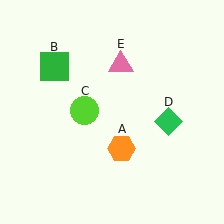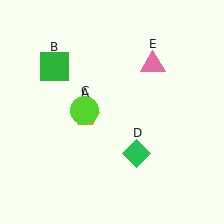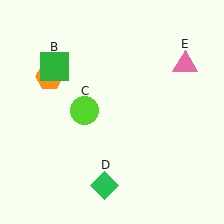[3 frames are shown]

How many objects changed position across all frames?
3 objects changed position: orange hexagon (object A), green diamond (object D), pink triangle (object E).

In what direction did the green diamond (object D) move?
The green diamond (object D) moved down and to the left.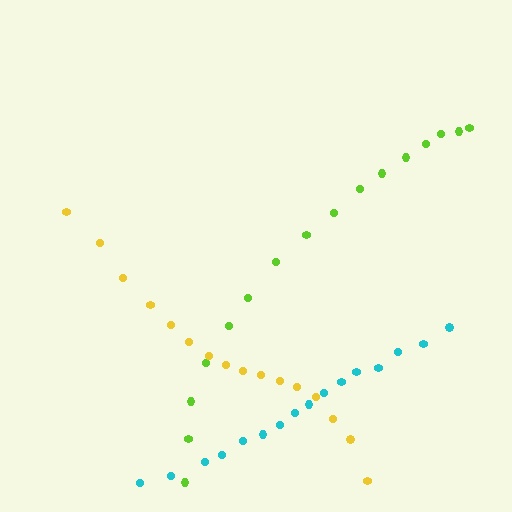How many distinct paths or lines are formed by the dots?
There are 3 distinct paths.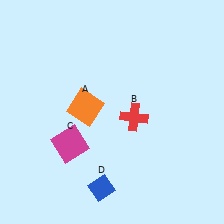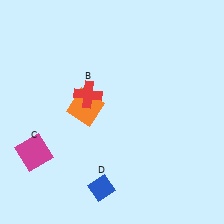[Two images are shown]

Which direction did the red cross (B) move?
The red cross (B) moved left.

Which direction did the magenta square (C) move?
The magenta square (C) moved left.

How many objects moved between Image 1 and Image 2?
2 objects moved between the two images.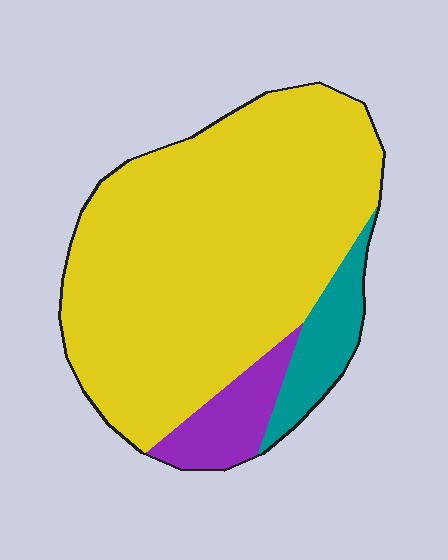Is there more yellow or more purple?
Yellow.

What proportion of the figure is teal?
Teal takes up about one tenth (1/10) of the figure.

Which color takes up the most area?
Yellow, at roughly 80%.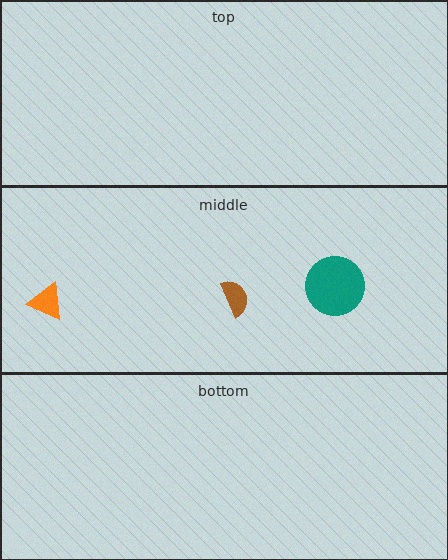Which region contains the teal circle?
The middle region.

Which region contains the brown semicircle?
The middle region.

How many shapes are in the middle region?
3.